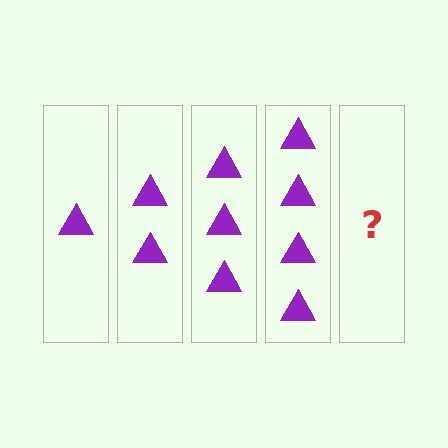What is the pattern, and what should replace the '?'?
The pattern is that each step adds one more triangle. The '?' should be 5 triangles.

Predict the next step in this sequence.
The next step is 5 triangles.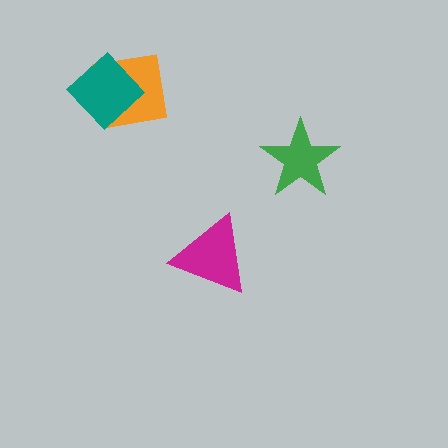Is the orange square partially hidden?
Yes, it is partially covered by another shape.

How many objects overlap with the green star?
0 objects overlap with the green star.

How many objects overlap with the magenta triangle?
0 objects overlap with the magenta triangle.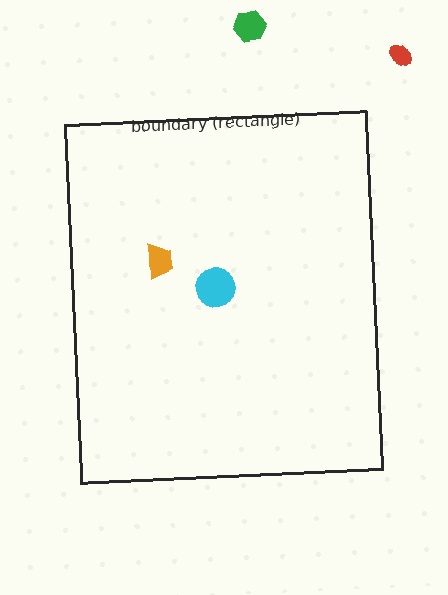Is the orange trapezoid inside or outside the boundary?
Inside.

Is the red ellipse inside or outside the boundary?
Outside.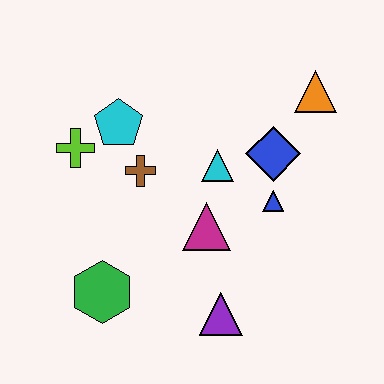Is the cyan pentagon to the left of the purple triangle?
Yes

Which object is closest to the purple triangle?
The magenta triangle is closest to the purple triangle.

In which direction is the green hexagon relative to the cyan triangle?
The green hexagon is below the cyan triangle.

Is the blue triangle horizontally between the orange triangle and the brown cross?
Yes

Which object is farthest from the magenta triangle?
The orange triangle is farthest from the magenta triangle.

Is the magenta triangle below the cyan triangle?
Yes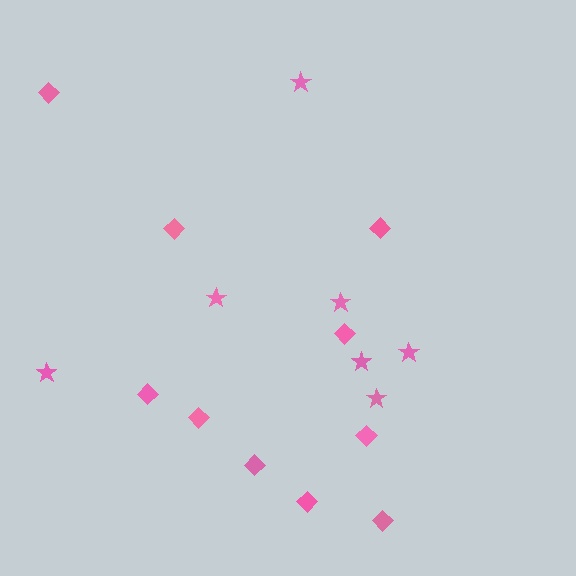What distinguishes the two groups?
There are 2 groups: one group of stars (7) and one group of diamonds (10).